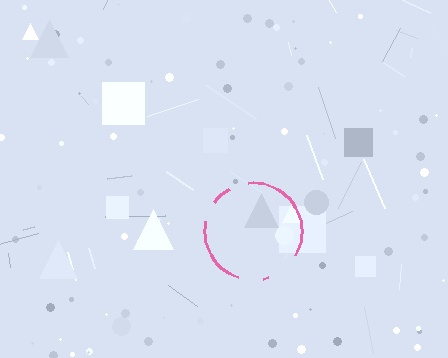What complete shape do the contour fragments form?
The contour fragments form a circle.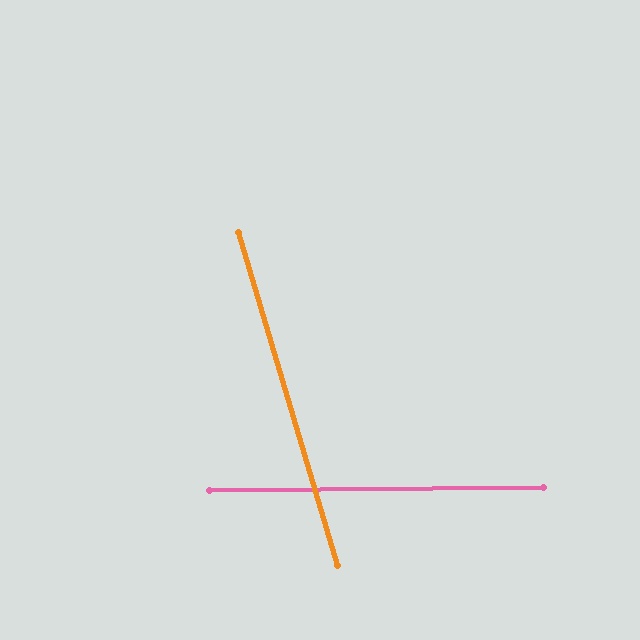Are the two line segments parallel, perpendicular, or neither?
Neither parallel nor perpendicular — they differ by about 74°.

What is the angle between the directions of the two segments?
Approximately 74 degrees.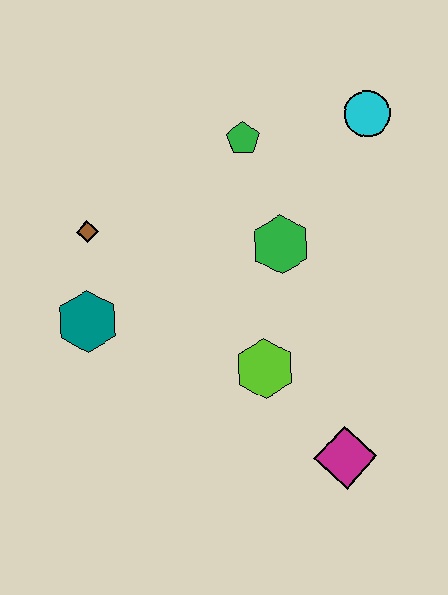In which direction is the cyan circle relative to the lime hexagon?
The cyan circle is above the lime hexagon.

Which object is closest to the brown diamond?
The teal hexagon is closest to the brown diamond.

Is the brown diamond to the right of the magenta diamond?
No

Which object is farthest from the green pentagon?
The magenta diamond is farthest from the green pentagon.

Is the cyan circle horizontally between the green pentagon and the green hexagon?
No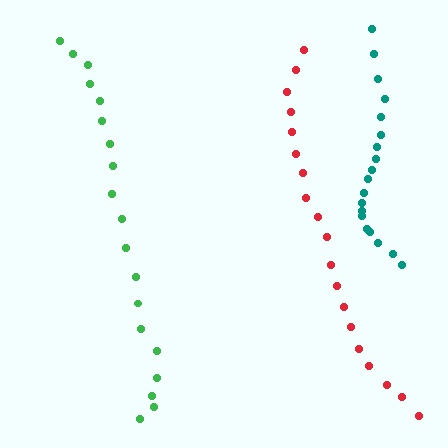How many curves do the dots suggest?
There are 3 distinct paths.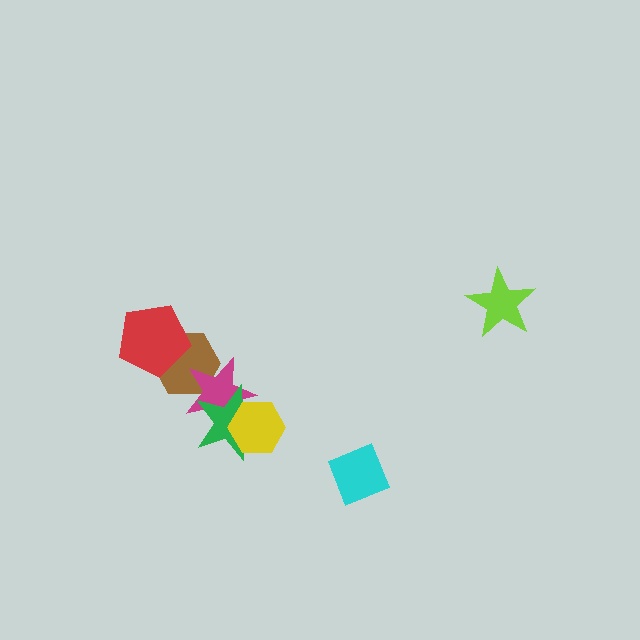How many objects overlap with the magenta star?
3 objects overlap with the magenta star.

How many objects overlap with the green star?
2 objects overlap with the green star.